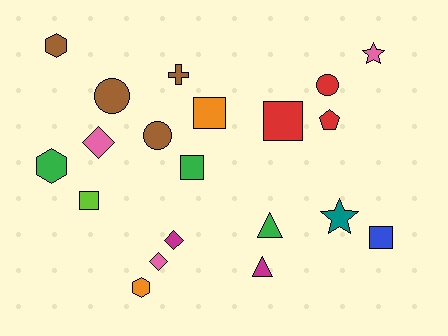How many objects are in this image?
There are 20 objects.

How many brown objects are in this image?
There are 4 brown objects.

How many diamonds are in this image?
There are 3 diamonds.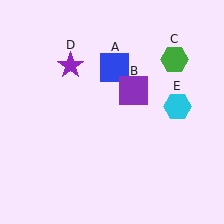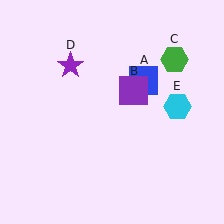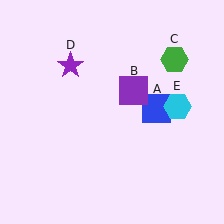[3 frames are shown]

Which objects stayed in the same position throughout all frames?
Purple square (object B) and green hexagon (object C) and purple star (object D) and cyan hexagon (object E) remained stationary.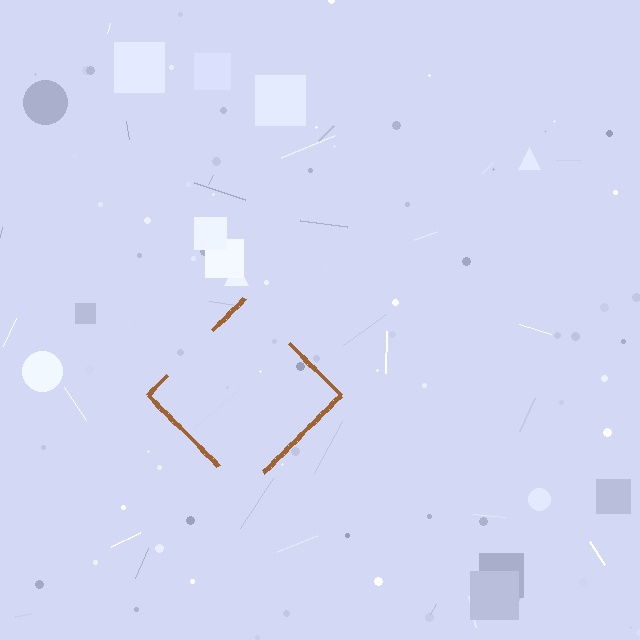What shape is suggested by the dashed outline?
The dashed outline suggests a diamond.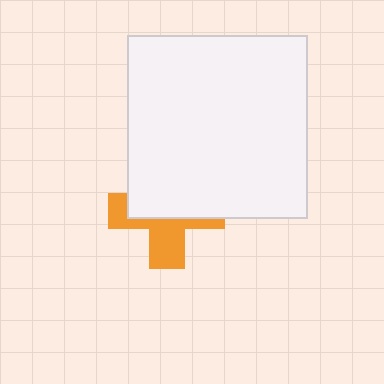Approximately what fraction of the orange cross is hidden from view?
Roughly 56% of the orange cross is hidden behind the white rectangle.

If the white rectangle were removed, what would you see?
You would see the complete orange cross.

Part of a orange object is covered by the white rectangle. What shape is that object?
It is a cross.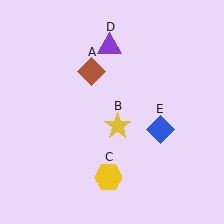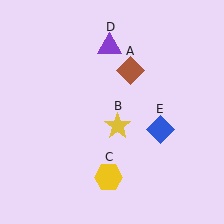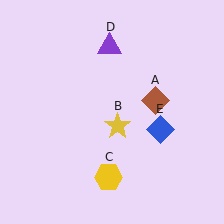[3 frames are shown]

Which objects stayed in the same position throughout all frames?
Yellow star (object B) and yellow hexagon (object C) and purple triangle (object D) and blue diamond (object E) remained stationary.